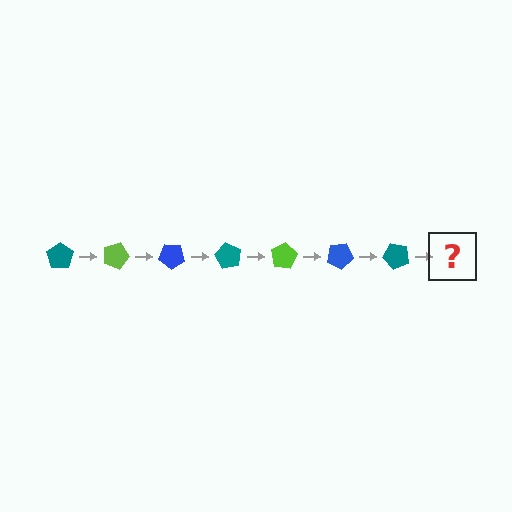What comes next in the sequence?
The next element should be a lime pentagon, rotated 140 degrees from the start.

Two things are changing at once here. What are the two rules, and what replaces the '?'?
The two rules are that it rotates 20 degrees each step and the color cycles through teal, lime, and blue. The '?' should be a lime pentagon, rotated 140 degrees from the start.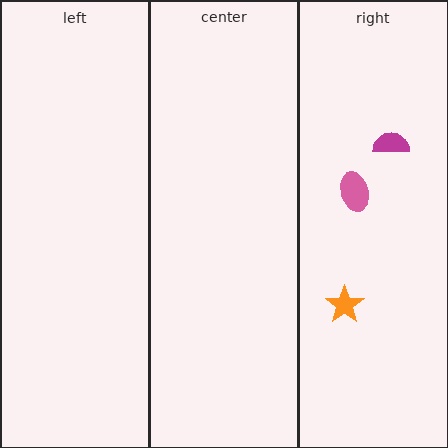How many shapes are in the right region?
3.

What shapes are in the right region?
The orange star, the pink ellipse, the magenta semicircle.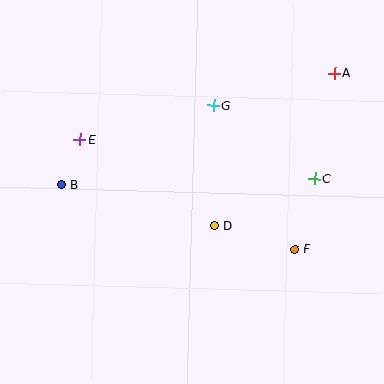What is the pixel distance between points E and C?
The distance between E and C is 238 pixels.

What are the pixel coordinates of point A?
Point A is at (335, 73).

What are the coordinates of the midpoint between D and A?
The midpoint between D and A is at (275, 149).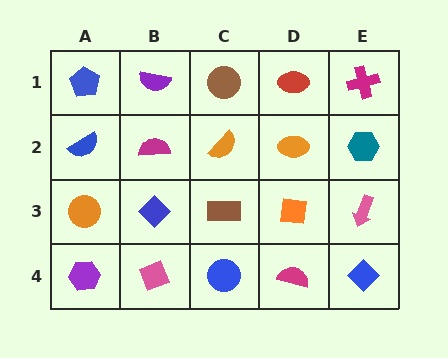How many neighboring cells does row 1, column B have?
3.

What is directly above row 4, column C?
A brown rectangle.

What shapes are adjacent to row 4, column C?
A brown rectangle (row 3, column C), a pink diamond (row 4, column B), a magenta semicircle (row 4, column D).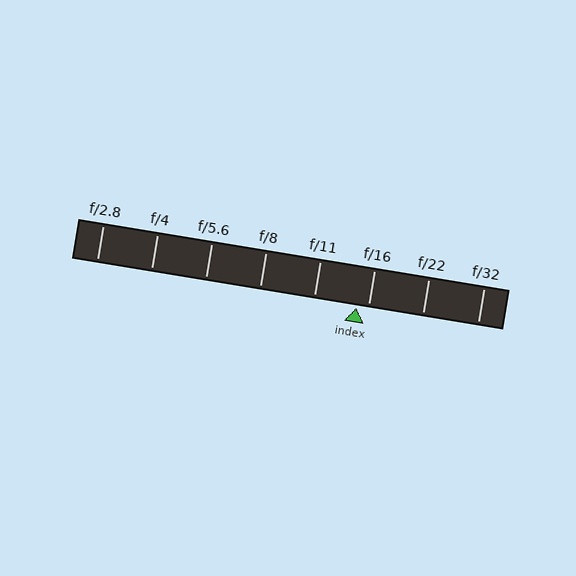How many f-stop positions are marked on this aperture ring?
There are 8 f-stop positions marked.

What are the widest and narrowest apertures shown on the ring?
The widest aperture shown is f/2.8 and the narrowest is f/32.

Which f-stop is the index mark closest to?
The index mark is closest to f/16.